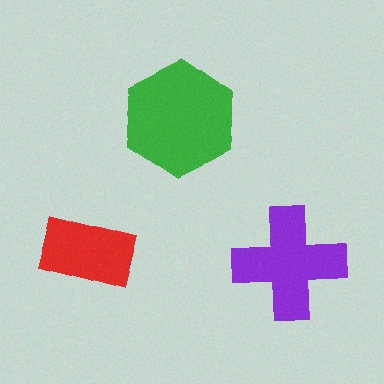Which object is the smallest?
The red rectangle.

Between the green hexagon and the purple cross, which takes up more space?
The green hexagon.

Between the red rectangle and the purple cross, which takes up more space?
The purple cross.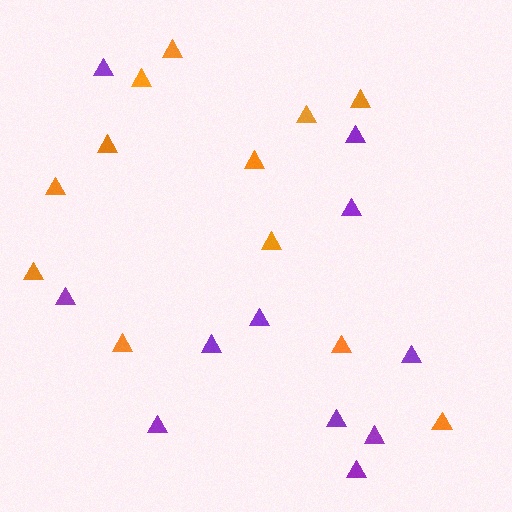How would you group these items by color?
There are 2 groups: one group of orange triangles (12) and one group of purple triangles (11).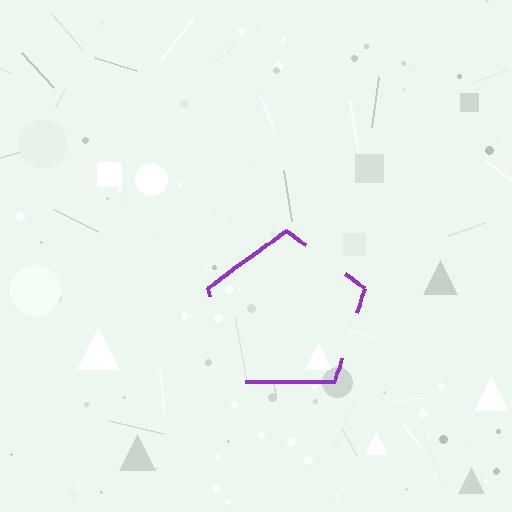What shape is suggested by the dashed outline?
The dashed outline suggests a pentagon.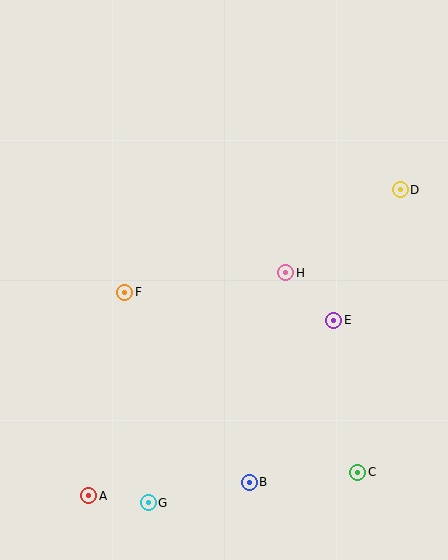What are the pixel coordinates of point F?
Point F is at (125, 292).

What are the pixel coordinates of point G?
Point G is at (148, 503).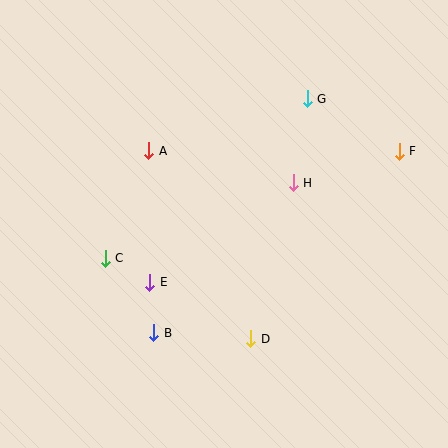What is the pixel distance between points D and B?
The distance between D and B is 97 pixels.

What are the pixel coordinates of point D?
Point D is at (251, 339).